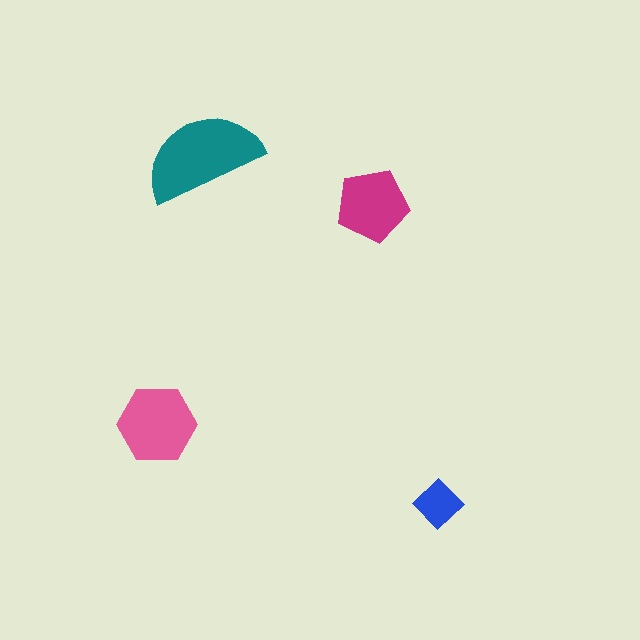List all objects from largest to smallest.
The teal semicircle, the pink hexagon, the magenta pentagon, the blue diamond.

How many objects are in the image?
There are 4 objects in the image.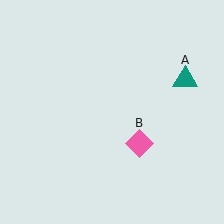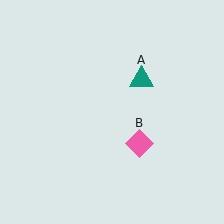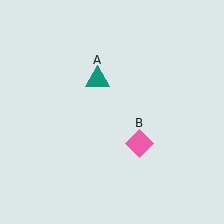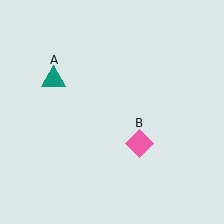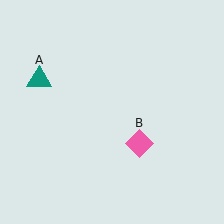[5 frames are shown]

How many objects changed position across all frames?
1 object changed position: teal triangle (object A).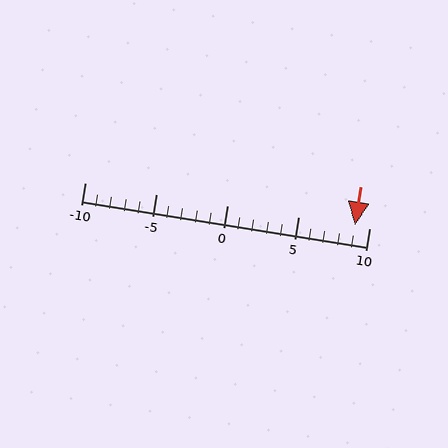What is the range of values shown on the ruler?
The ruler shows values from -10 to 10.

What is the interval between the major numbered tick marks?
The major tick marks are spaced 5 units apart.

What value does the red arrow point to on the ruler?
The red arrow points to approximately 9.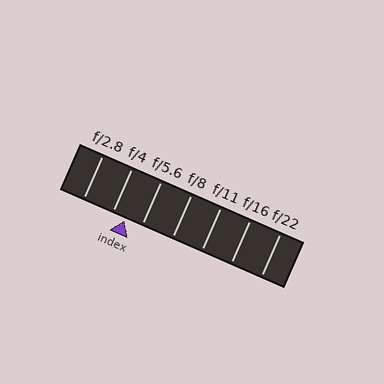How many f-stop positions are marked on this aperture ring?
There are 7 f-stop positions marked.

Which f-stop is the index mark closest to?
The index mark is closest to f/4.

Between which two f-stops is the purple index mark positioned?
The index mark is between f/4 and f/5.6.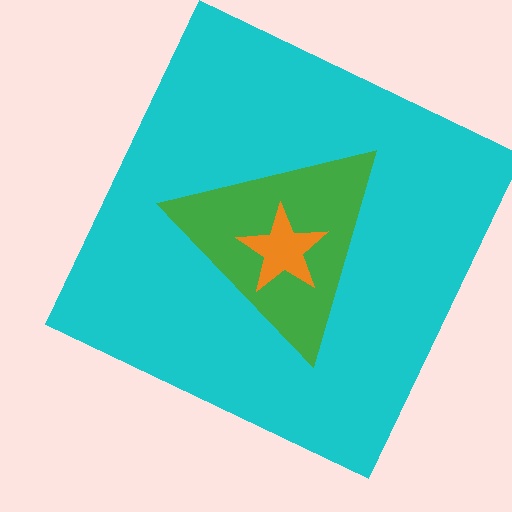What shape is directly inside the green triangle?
The orange star.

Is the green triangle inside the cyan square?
Yes.